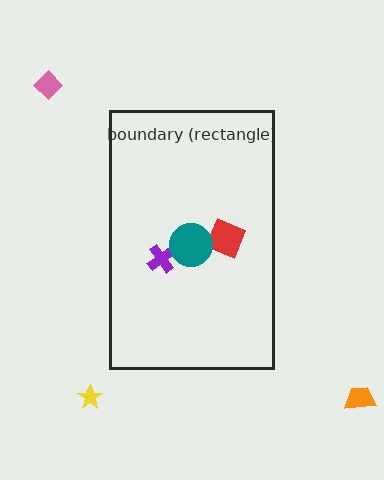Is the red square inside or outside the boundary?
Inside.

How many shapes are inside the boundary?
3 inside, 3 outside.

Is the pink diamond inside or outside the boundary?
Outside.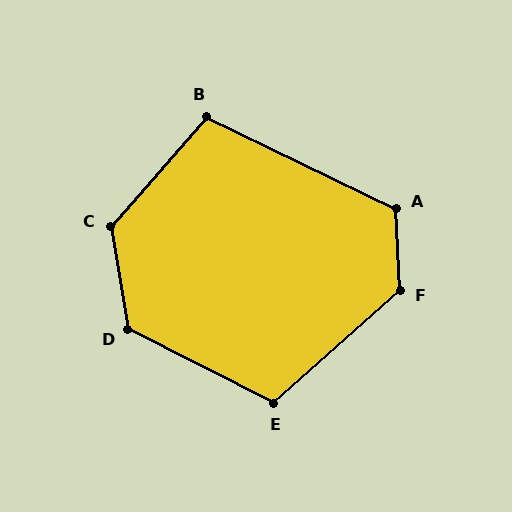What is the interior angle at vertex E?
Approximately 112 degrees (obtuse).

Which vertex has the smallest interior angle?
B, at approximately 105 degrees.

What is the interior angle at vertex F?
Approximately 129 degrees (obtuse).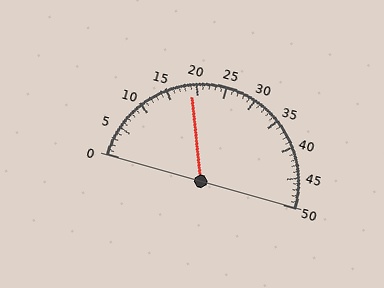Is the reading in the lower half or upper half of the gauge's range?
The reading is in the lower half of the range (0 to 50).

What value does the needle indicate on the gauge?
The needle indicates approximately 19.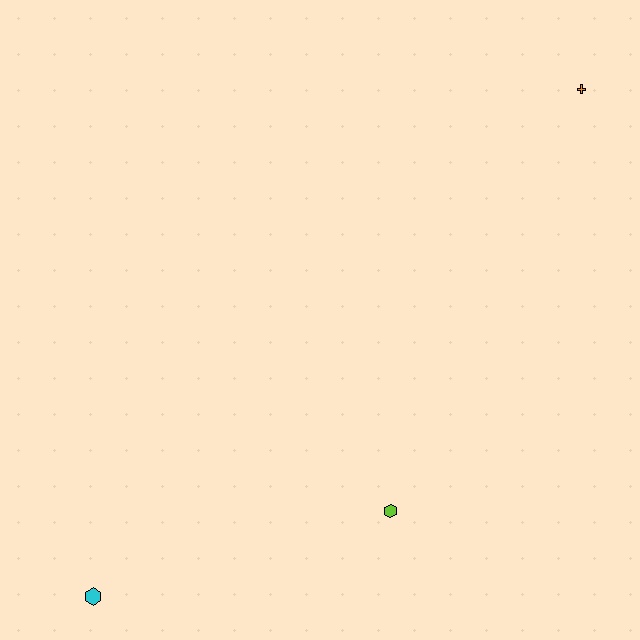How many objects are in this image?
There are 3 objects.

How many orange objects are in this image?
There is 1 orange object.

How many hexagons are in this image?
There are 2 hexagons.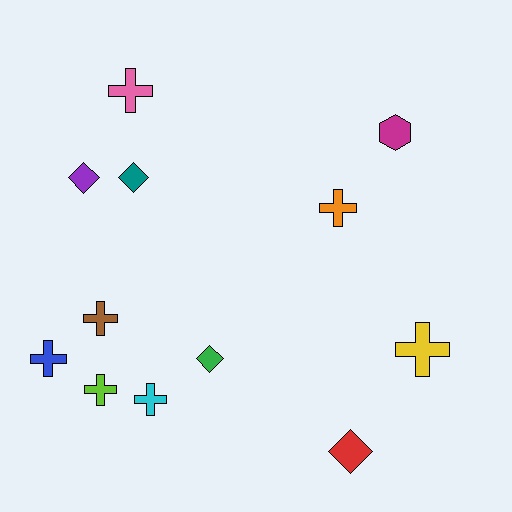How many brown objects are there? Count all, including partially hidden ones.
There is 1 brown object.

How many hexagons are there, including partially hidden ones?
There is 1 hexagon.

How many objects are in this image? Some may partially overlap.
There are 12 objects.